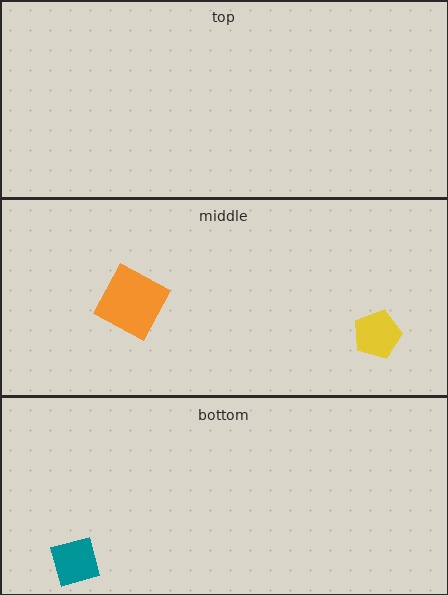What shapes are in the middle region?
The orange square, the yellow pentagon.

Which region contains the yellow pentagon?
The middle region.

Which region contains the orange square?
The middle region.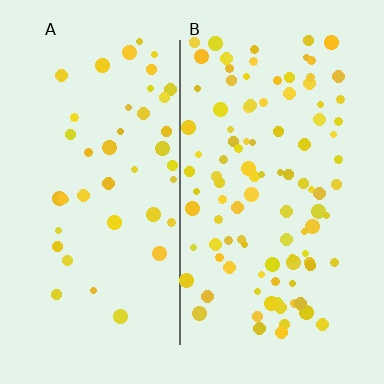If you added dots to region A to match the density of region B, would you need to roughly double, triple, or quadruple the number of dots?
Approximately double.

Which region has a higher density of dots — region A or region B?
B (the right).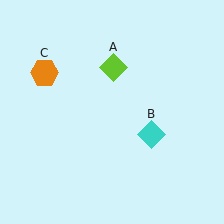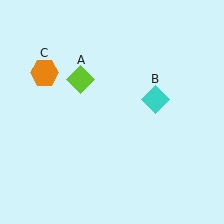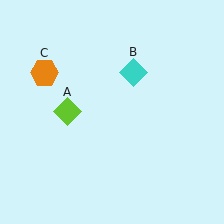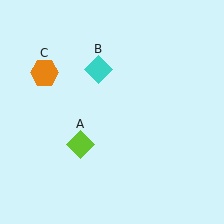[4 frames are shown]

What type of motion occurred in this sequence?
The lime diamond (object A), cyan diamond (object B) rotated counterclockwise around the center of the scene.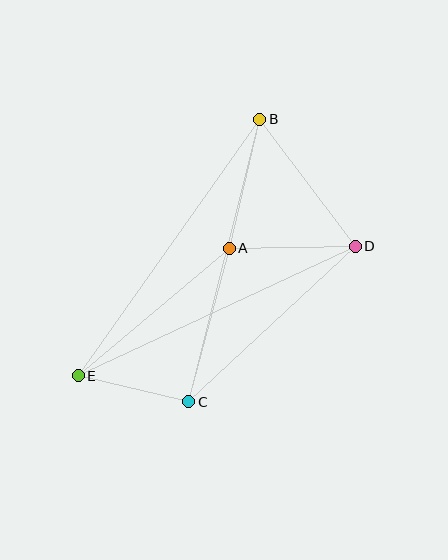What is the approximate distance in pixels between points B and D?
The distance between B and D is approximately 159 pixels.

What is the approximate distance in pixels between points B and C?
The distance between B and C is approximately 291 pixels.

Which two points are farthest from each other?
Points B and E are farthest from each other.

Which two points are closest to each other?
Points C and E are closest to each other.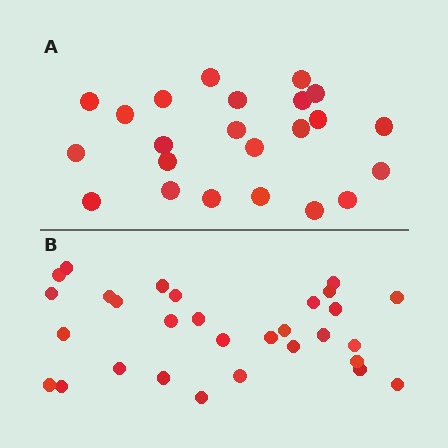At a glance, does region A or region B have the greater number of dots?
Region B (the bottom region) has more dots.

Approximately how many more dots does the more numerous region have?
Region B has roughly 8 or so more dots than region A.